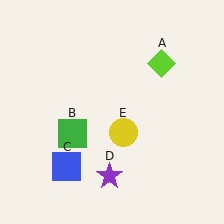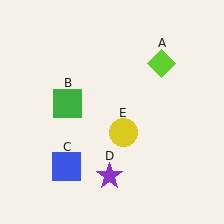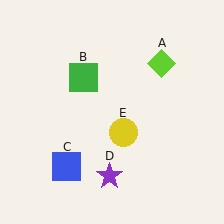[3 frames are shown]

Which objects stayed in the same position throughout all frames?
Lime diamond (object A) and blue square (object C) and purple star (object D) and yellow circle (object E) remained stationary.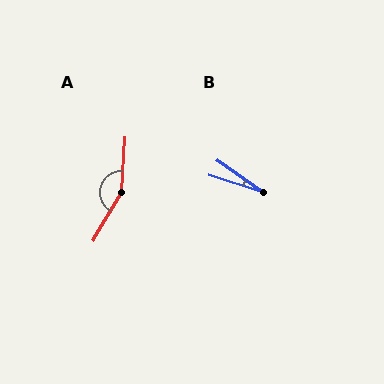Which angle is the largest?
A, at approximately 153 degrees.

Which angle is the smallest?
B, at approximately 17 degrees.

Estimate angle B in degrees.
Approximately 17 degrees.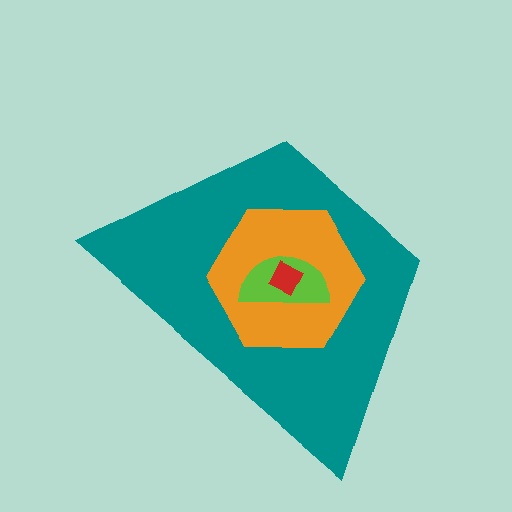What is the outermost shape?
The teal trapezoid.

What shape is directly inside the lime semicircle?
The red diamond.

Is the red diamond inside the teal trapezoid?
Yes.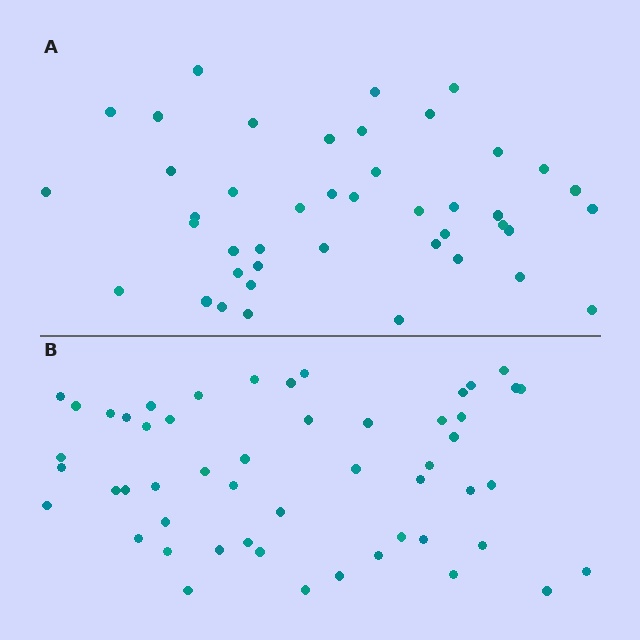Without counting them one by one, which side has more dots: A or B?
Region B (the bottom region) has more dots.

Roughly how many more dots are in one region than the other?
Region B has roughly 8 or so more dots than region A.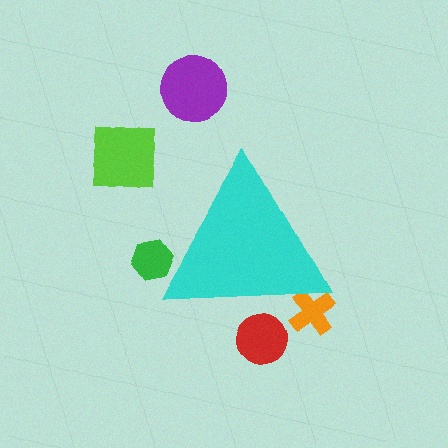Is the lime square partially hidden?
No, the lime square is fully visible.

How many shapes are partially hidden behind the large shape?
3 shapes are partially hidden.